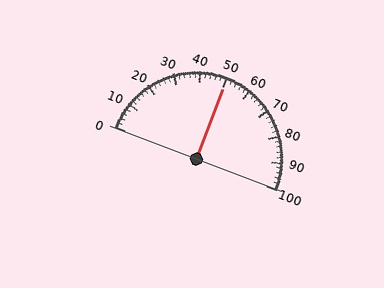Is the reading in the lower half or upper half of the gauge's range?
The reading is in the upper half of the range (0 to 100).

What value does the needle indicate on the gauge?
The needle indicates approximately 50.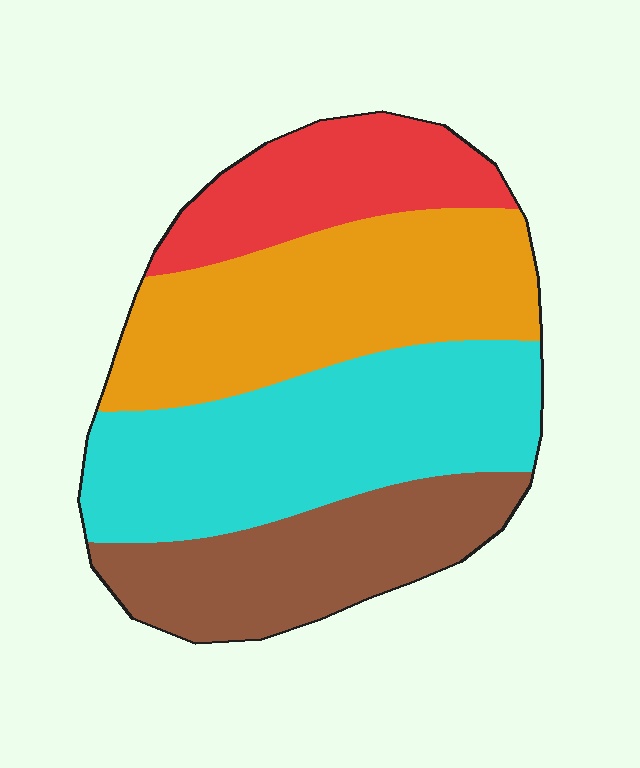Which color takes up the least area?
Red, at roughly 15%.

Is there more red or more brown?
Brown.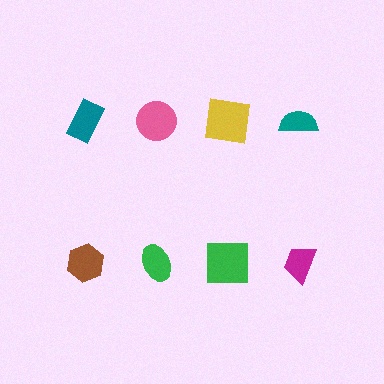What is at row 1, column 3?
A yellow square.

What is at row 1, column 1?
A teal rectangle.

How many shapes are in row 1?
4 shapes.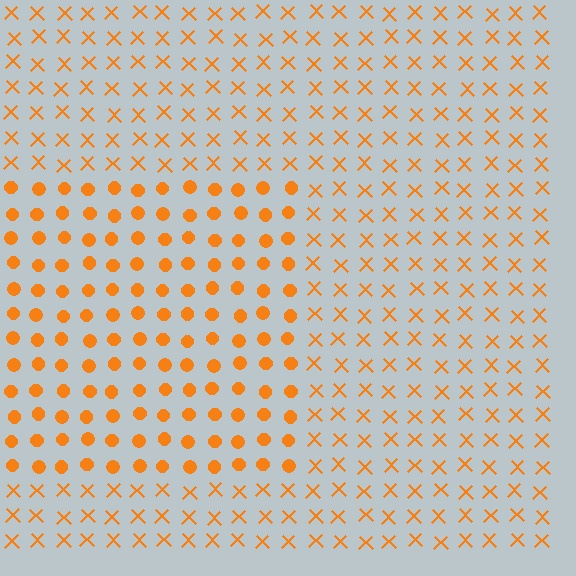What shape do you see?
I see a rectangle.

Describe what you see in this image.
The image is filled with small orange elements arranged in a uniform grid. A rectangle-shaped region contains circles, while the surrounding area contains X marks. The boundary is defined purely by the change in element shape.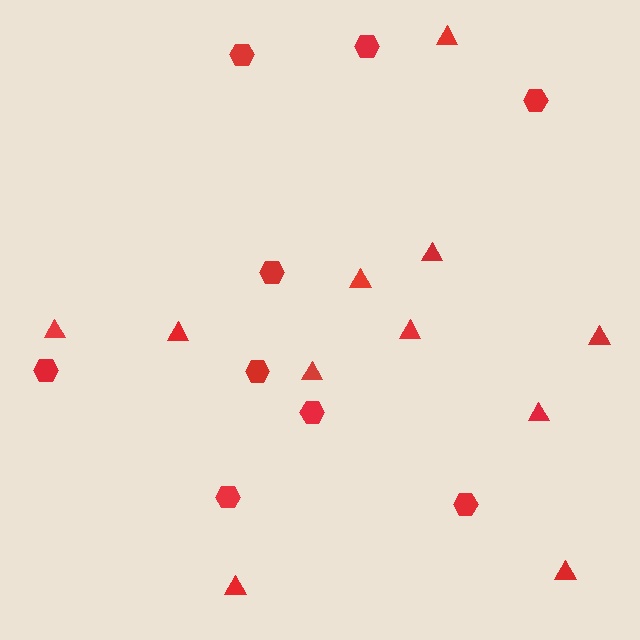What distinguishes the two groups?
There are 2 groups: one group of hexagons (9) and one group of triangles (11).